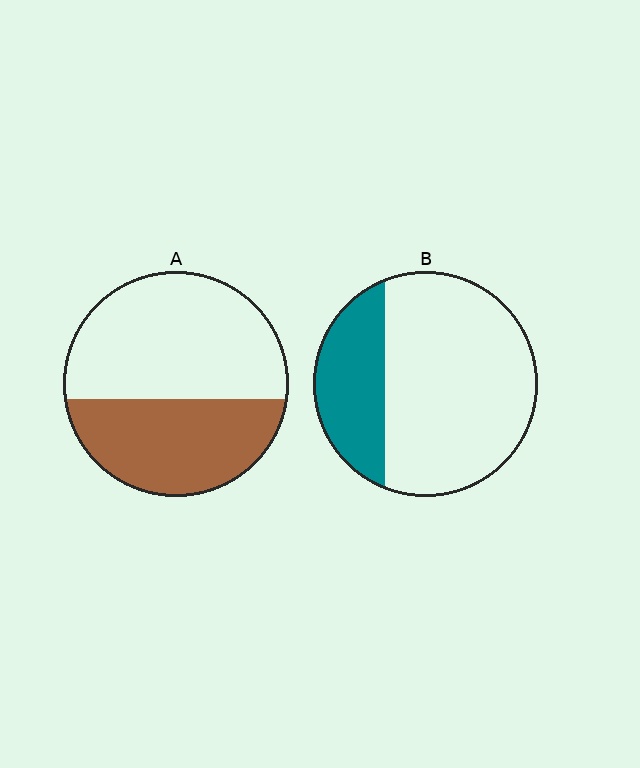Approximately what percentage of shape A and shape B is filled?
A is approximately 40% and B is approximately 30%.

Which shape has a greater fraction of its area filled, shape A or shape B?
Shape A.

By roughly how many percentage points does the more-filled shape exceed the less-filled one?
By roughly 15 percentage points (A over B).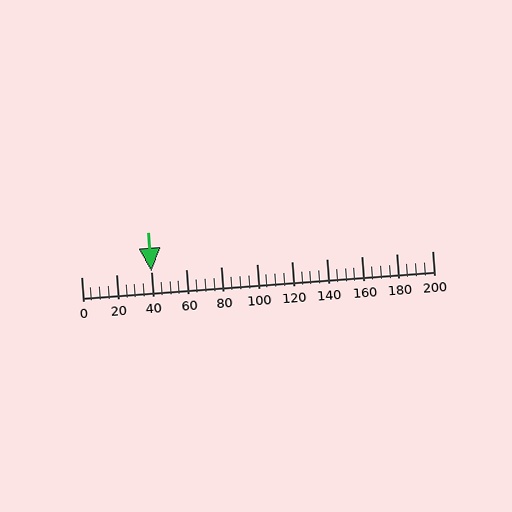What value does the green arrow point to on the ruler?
The green arrow points to approximately 40.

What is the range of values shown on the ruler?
The ruler shows values from 0 to 200.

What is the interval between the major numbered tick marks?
The major tick marks are spaced 20 units apart.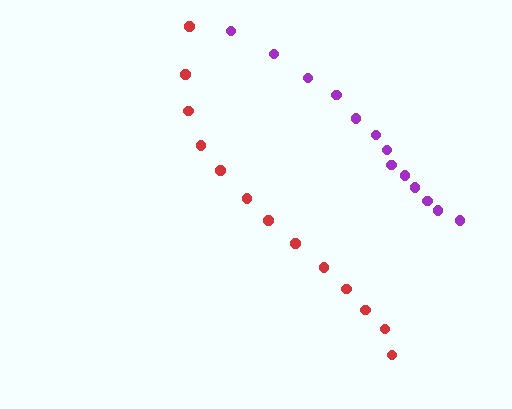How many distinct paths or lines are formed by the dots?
There are 2 distinct paths.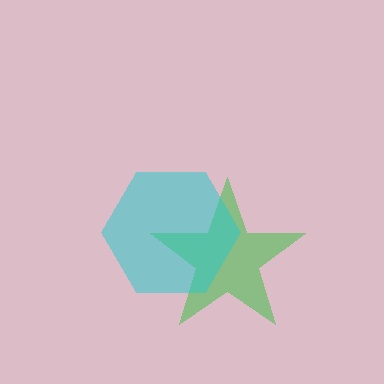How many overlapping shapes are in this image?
There are 2 overlapping shapes in the image.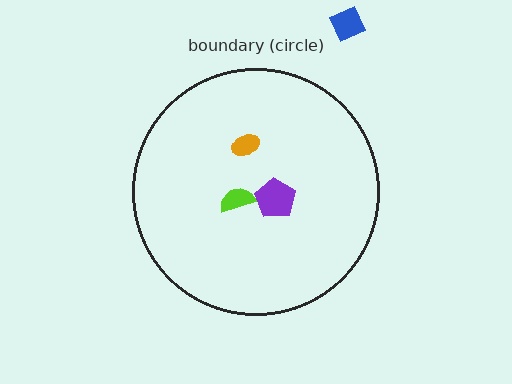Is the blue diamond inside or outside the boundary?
Outside.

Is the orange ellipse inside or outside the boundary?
Inside.